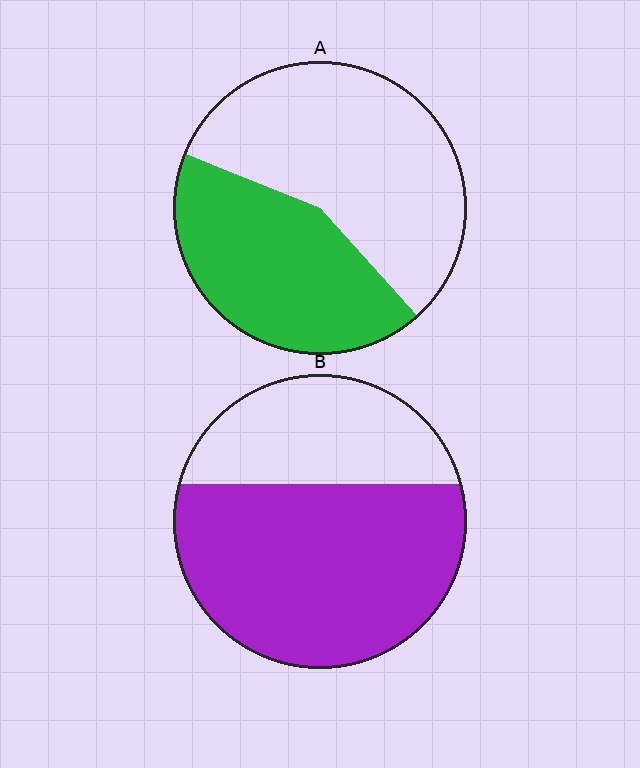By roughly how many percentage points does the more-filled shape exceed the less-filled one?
By roughly 25 percentage points (B over A).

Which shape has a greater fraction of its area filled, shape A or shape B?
Shape B.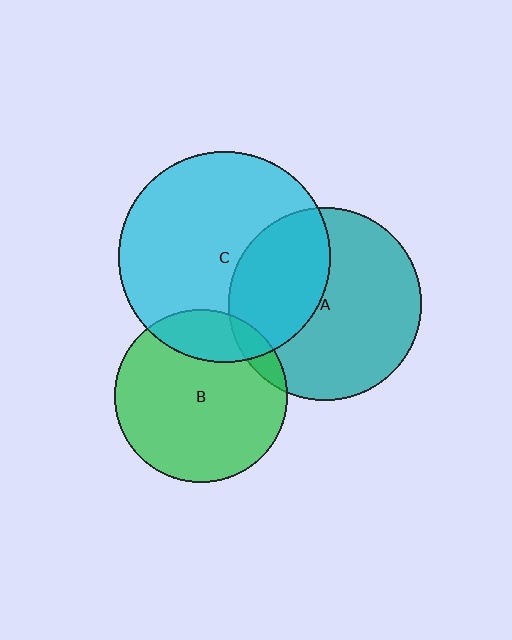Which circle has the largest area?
Circle C (cyan).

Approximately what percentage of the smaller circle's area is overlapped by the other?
Approximately 20%.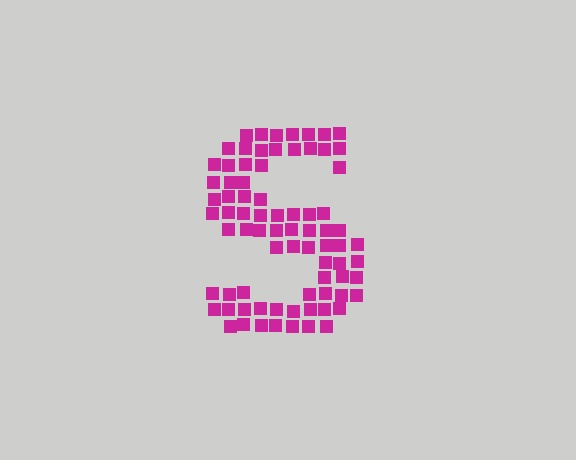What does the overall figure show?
The overall figure shows the letter S.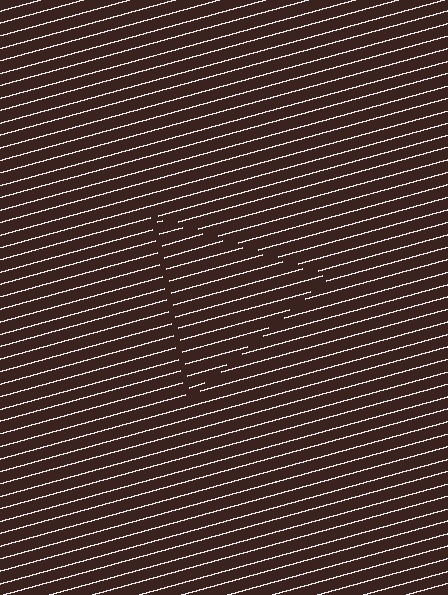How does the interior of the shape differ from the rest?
The interior of the shape contains the same grating, shifted by half a period — the contour is defined by the phase discontinuity where line-ends from the inner and outer gratings abut.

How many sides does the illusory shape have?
3 sides — the line-ends trace a triangle.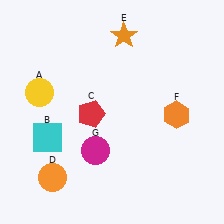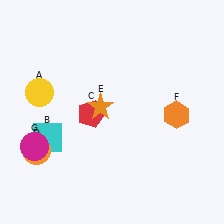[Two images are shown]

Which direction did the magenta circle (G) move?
The magenta circle (G) moved left.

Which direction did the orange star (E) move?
The orange star (E) moved down.